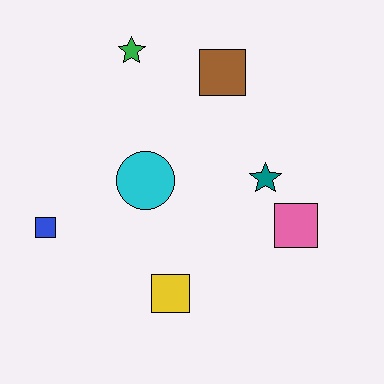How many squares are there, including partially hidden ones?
There are 4 squares.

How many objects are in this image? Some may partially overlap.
There are 7 objects.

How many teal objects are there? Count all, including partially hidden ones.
There is 1 teal object.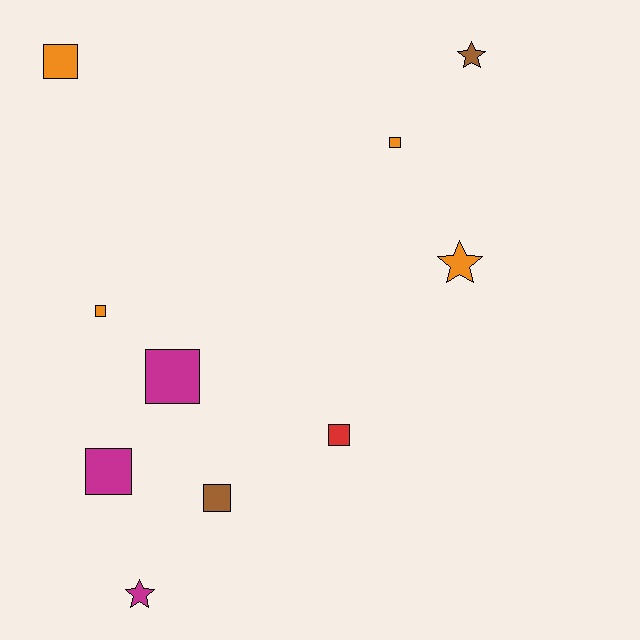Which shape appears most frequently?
Square, with 7 objects.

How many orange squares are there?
There are 3 orange squares.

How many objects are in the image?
There are 10 objects.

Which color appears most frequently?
Orange, with 4 objects.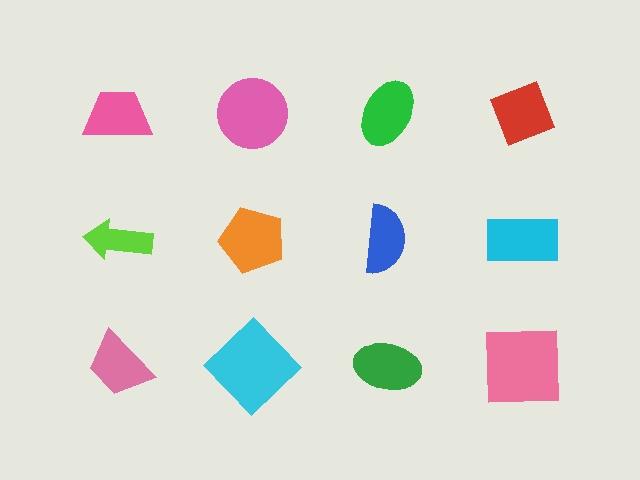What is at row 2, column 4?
A cyan rectangle.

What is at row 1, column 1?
A pink trapezoid.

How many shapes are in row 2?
4 shapes.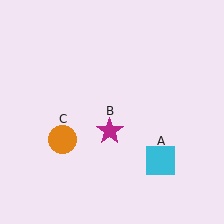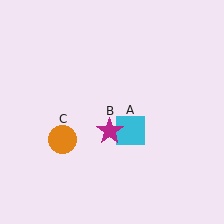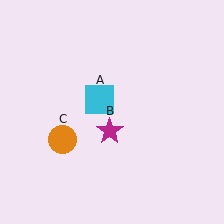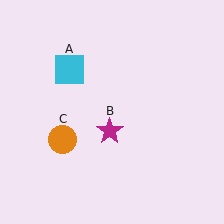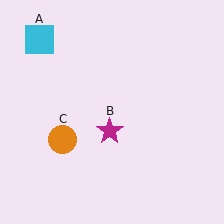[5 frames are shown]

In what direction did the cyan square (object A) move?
The cyan square (object A) moved up and to the left.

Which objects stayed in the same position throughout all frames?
Magenta star (object B) and orange circle (object C) remained stationary.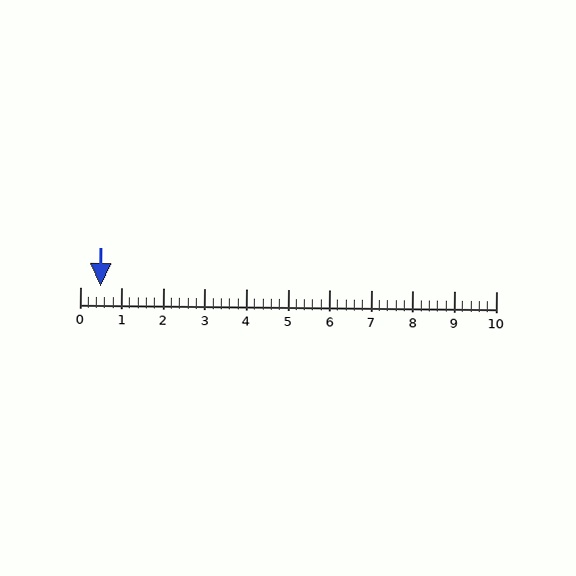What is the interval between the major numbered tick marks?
The major tick marks are spaced 1 units apart.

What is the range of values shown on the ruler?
The ruler shows values from 0 to 10.